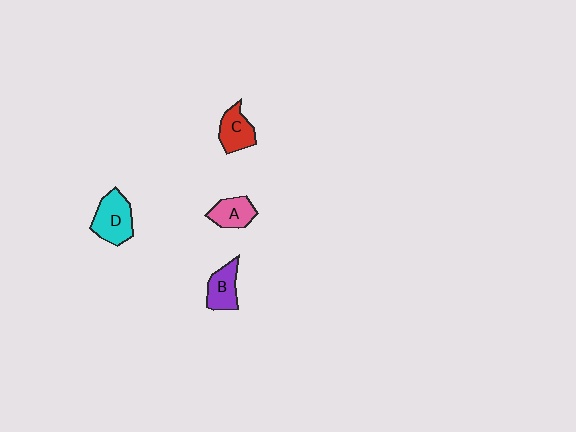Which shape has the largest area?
Shape D (cyan).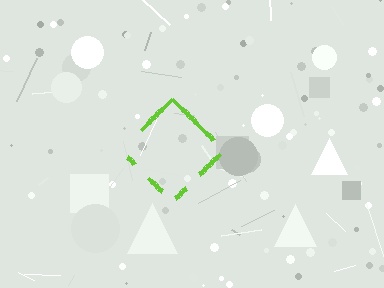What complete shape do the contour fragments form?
The contour fragments form a diamond.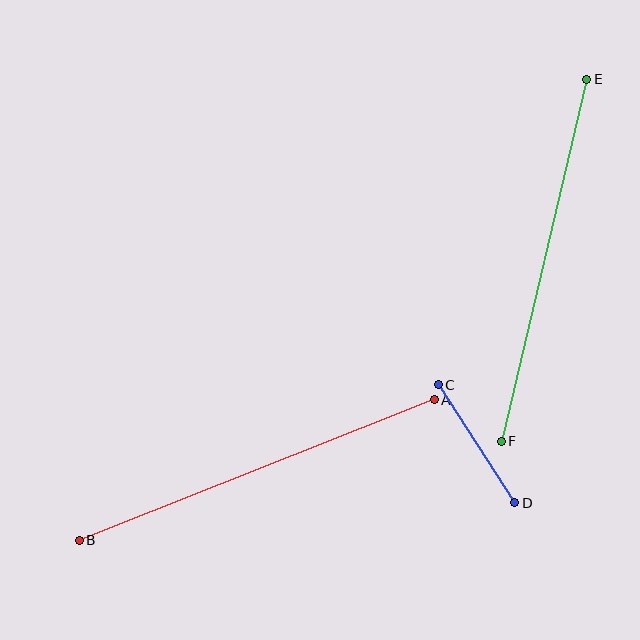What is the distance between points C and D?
The distance is approximately 140 pixels.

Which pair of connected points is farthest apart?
Points A and B are farthest apart.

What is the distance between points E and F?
The distance is approximately 372 pixels.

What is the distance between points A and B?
The distance is approximately 381 pixels.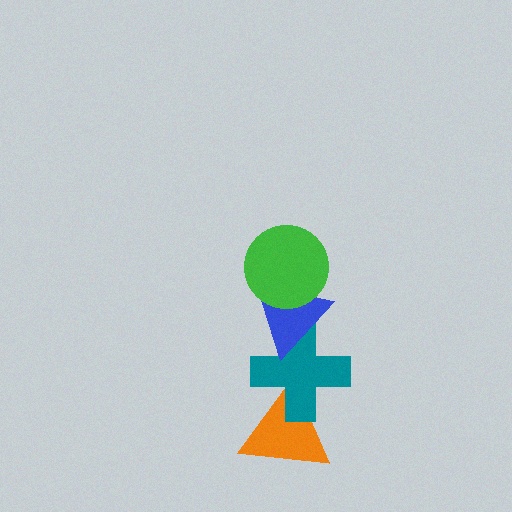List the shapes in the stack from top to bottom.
From top to bottom: the green circle, the blue triangle, the teal cross, the orange triangle.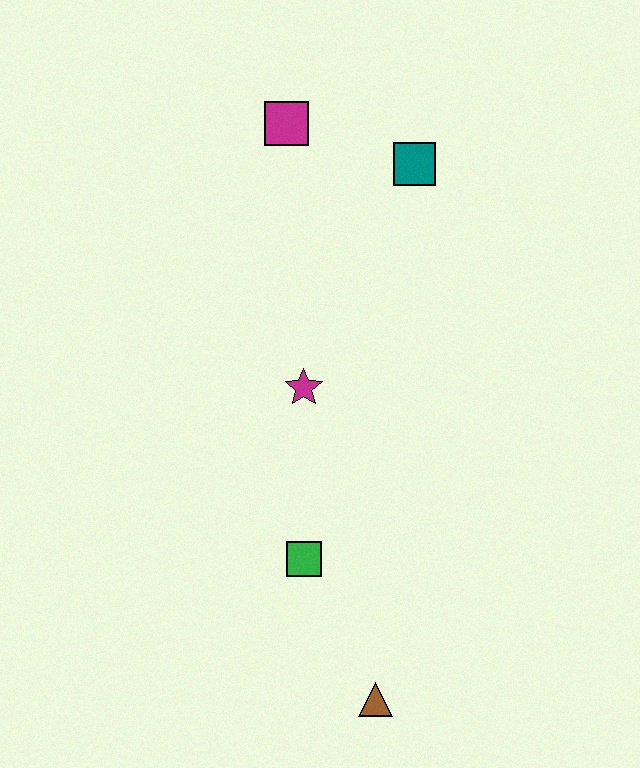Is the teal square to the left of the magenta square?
No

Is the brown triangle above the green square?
No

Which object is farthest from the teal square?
The brown triangle is farthest from the teal square.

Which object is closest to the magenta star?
The green square is closest to the magenta star.